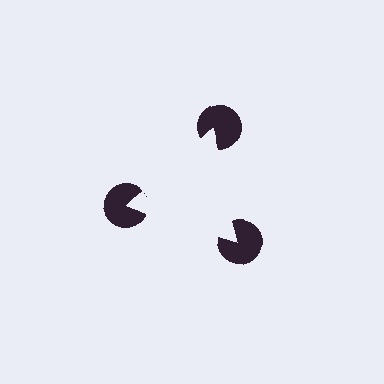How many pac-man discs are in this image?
There are 3 — one at each vertex of the illusory triangle.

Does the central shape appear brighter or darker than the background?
It typically appears slightly brighter than the background, even though no actual brightness change is drawn.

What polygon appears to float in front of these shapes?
An illusory triangle — its edges are inferred from the aligned wedge cuts in the pac-man discs, not physically drawn.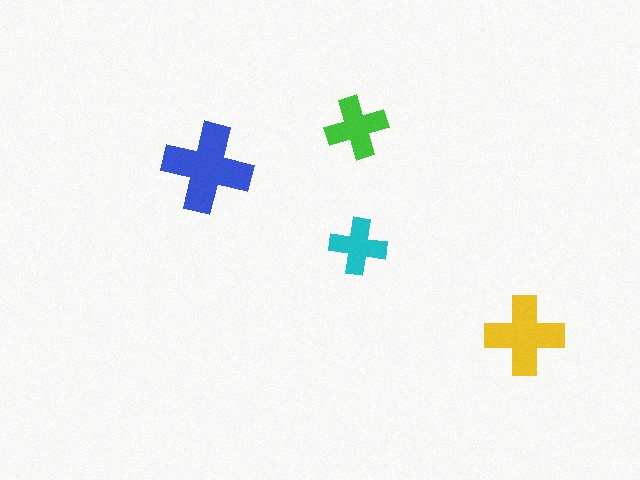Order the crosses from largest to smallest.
the blue one, the yellow one, the green one, the cyan one.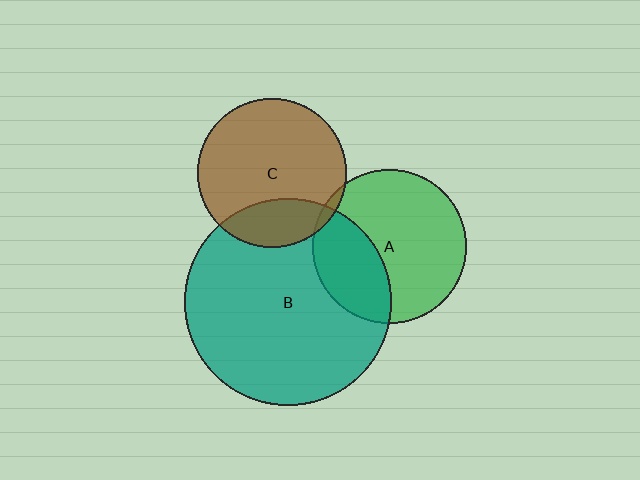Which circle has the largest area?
Circle B (teal).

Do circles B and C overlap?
Yes.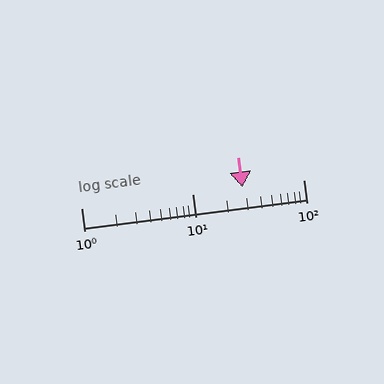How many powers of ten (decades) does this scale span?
The scale spans 2 decades, from 1 to 100.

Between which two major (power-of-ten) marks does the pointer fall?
The pointer is between 10 and 100.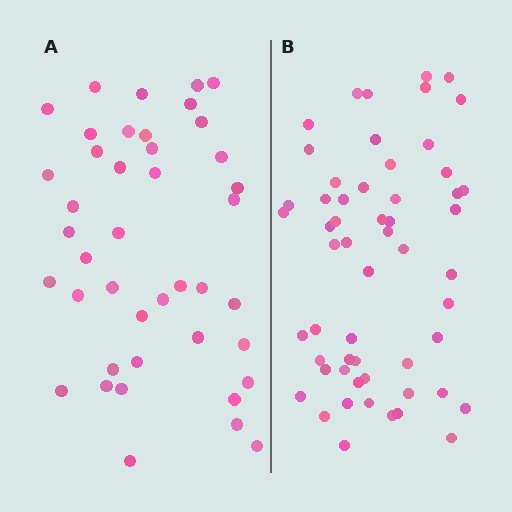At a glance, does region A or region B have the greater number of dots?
Region B (the right region) has more dots.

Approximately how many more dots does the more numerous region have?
Region B has approximately 15 more dots than region A.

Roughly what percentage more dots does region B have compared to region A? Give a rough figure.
About 35% more.